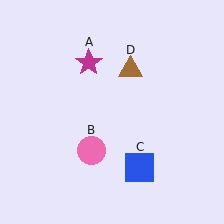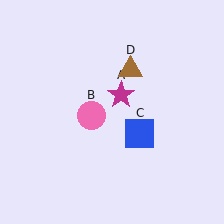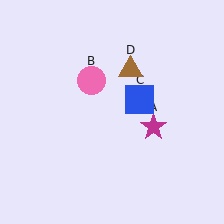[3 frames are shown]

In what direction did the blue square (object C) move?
The blue square (object C) moved up.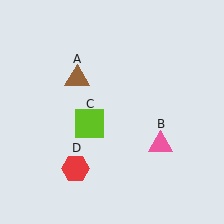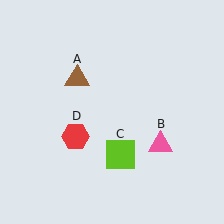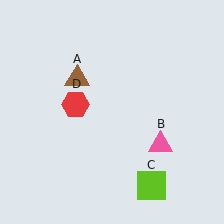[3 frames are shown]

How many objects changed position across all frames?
2 objects changed position: lime square (object C), red hexagon (object D).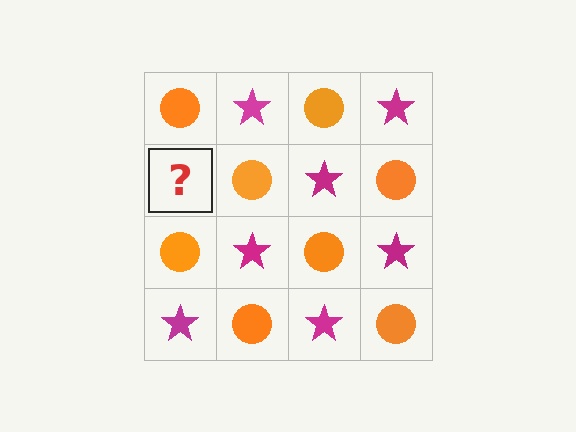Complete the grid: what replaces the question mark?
The question mark should be replaced with a magenta star.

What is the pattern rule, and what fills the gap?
The rule is that it alternates orange circle and magenta star in a checkerboard pattern. The gap should be filled with a magenta star.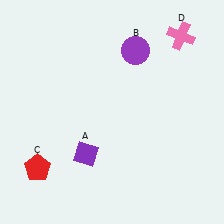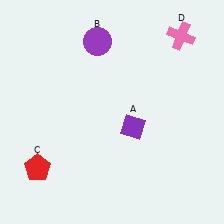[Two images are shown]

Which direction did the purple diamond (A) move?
The purple diamond (A) moved right.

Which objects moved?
The objects that moved are: the purple diamond (A), the purple circle (B).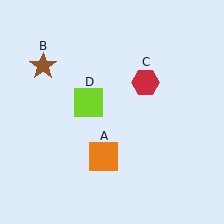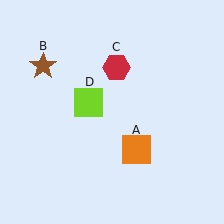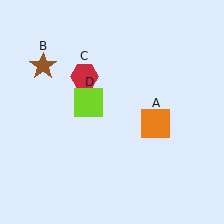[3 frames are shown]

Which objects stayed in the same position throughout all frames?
Brown star (object B) and lime square (object D) remained stationary.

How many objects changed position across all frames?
2 objects changed position: orange square (object A), red hexagon (object C).